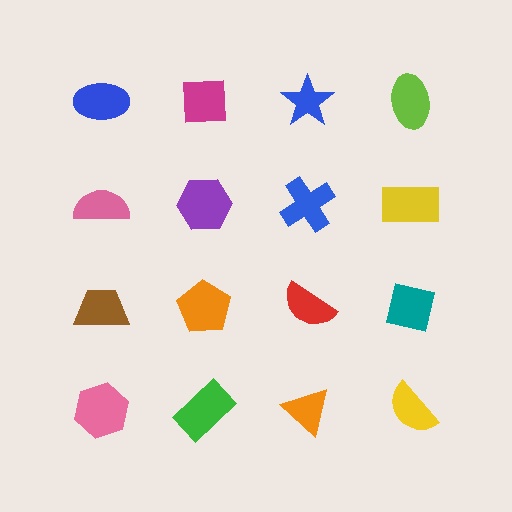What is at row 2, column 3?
A blue cross.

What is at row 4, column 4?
A yellow semicircle.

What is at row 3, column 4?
A teal square.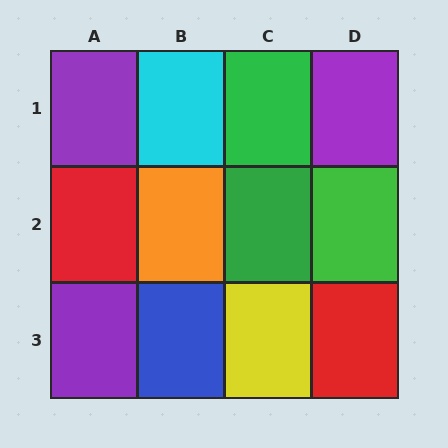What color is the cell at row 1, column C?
Green.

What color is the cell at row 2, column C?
Green.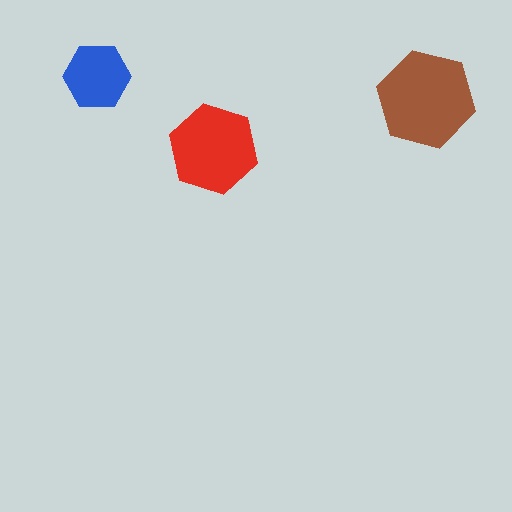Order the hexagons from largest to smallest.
the brown one, the red one, the blue one.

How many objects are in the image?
There are 3 objects in the image.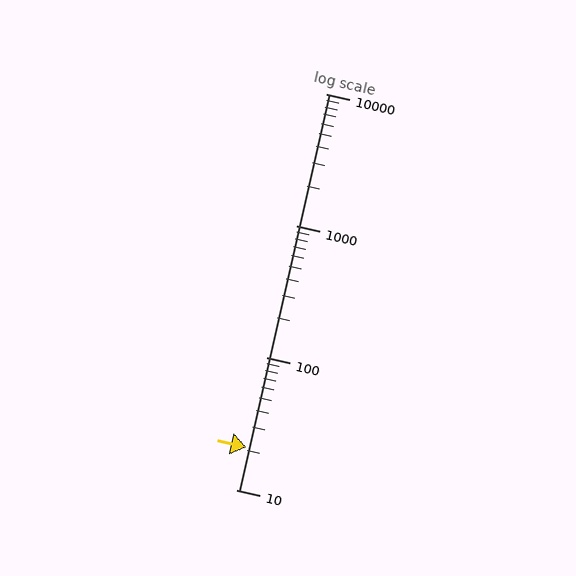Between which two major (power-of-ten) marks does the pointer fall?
The pointer is between 10 and 100.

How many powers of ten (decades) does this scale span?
The scale spans 3 decades, from 10 to 10000.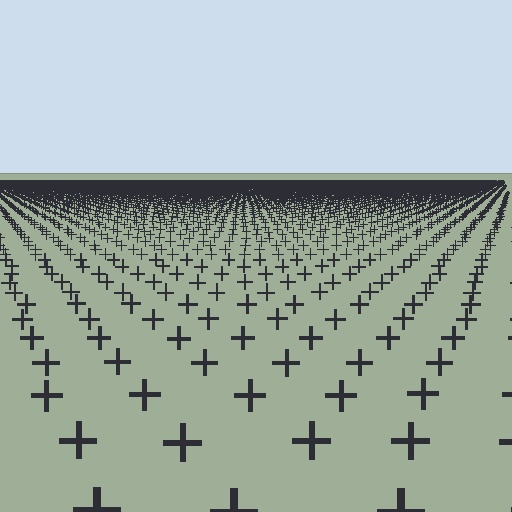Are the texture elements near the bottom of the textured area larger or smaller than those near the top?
Larger. Near the bottom, elements are closer to the viewer and appear at a bigger on-screen size.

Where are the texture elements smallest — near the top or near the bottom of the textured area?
Near the top.